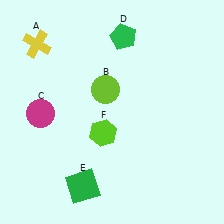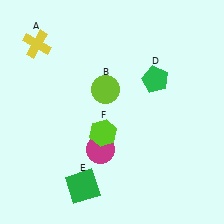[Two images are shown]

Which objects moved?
The objects that moved are: the magenta circle (C), the green pentagon (D).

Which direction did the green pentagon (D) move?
The green pentagon (D) moved down.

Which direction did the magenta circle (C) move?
The magenta circle (C) moved right.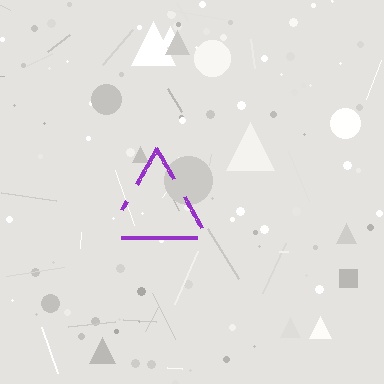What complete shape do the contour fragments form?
The contour fragments form a triangle.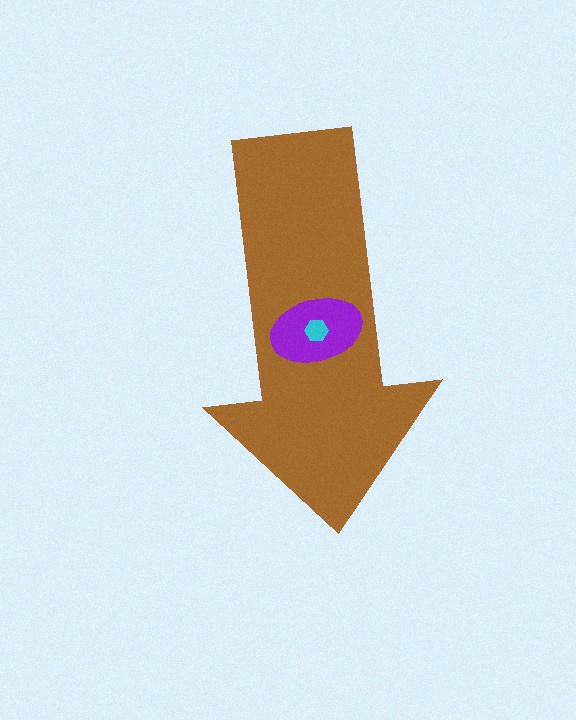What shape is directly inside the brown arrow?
The purple ellipse.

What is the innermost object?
The cyan hexagon.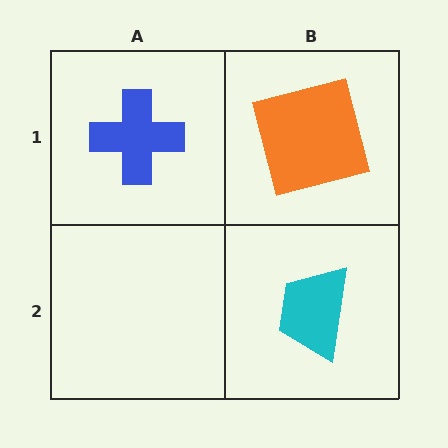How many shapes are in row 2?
1 shape.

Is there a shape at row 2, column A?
No, that cell is empty.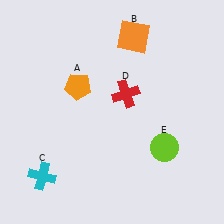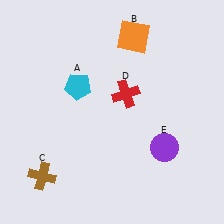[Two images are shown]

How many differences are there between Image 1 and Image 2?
There are 3 differences between the two images.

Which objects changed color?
A changed from orange to cyan. C changed from cyan to brown. E changed from lime to purple.